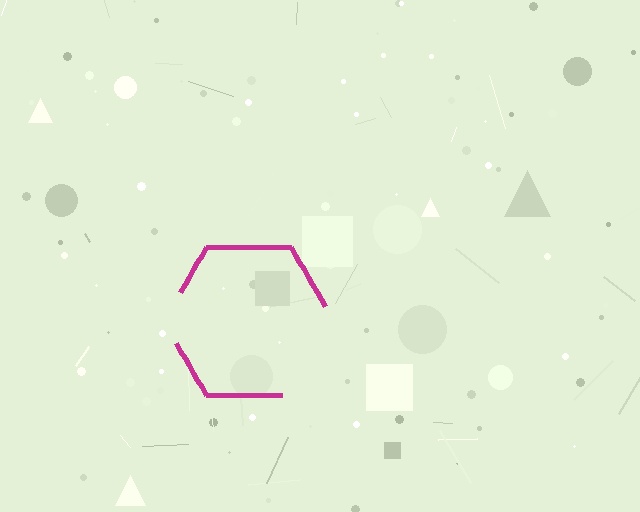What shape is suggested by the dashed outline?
The dashed outline suggests a hexagon.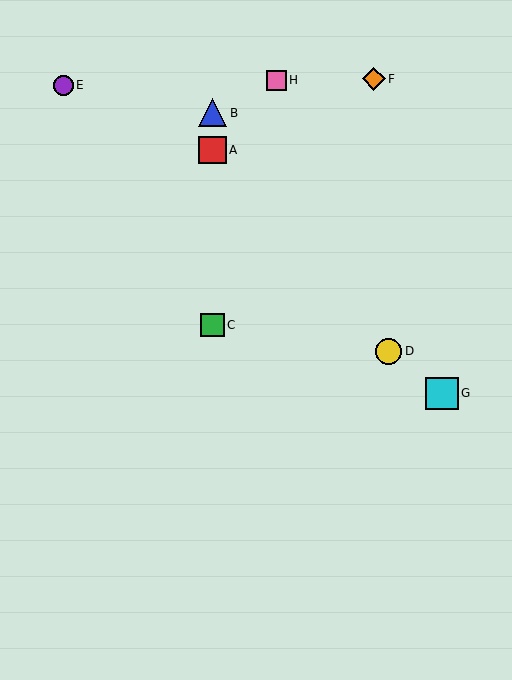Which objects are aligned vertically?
Objects A, B, C are aligned vertically.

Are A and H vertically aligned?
No, A is at x≈213 and H is at x≈276.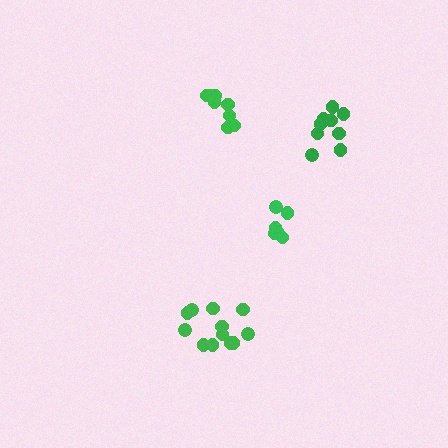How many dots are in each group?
Group 1: 6 dots, Group 2: 8 dots, Group 3: 12 dots, Group 4: 9 dots (35 total).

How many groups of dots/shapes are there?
There are 4 groups.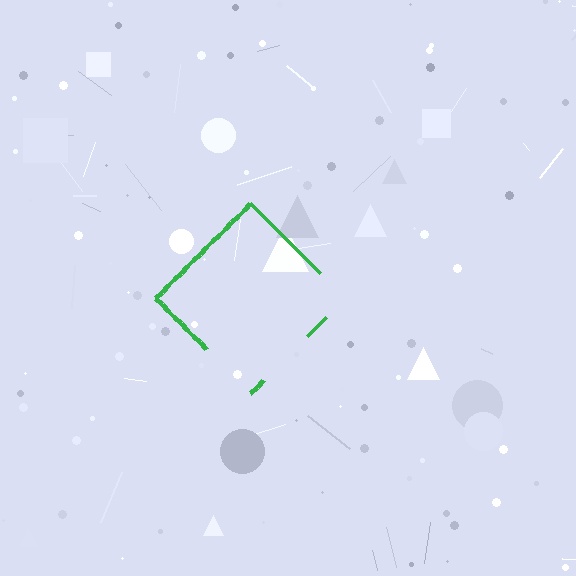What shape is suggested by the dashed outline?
The dashed outline suggests a diamond.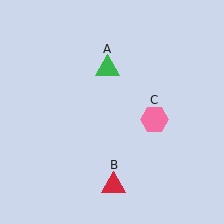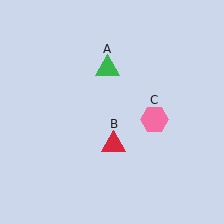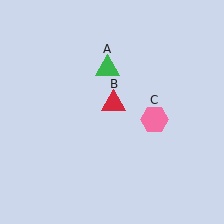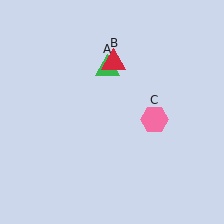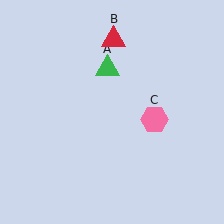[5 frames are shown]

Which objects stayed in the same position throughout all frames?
Green triangle (object A) and pink hexagon (object C) remained stationary.